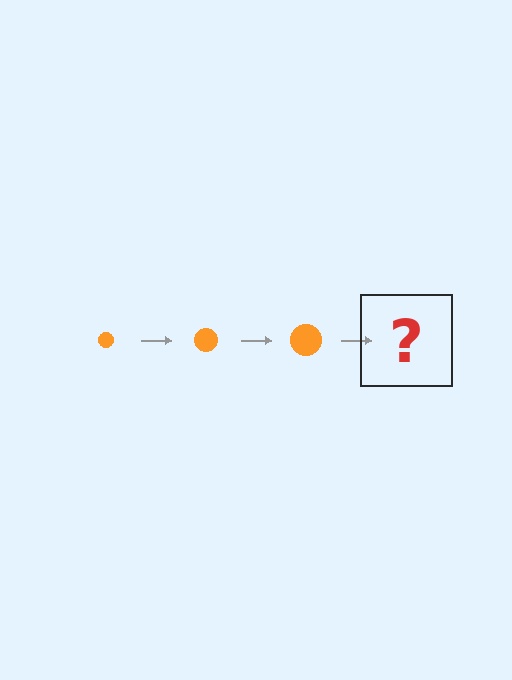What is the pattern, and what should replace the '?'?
The pattern is that the circle gets progressively larger each step. The '?' should be an orange circle, larger than the previous one.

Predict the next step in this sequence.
The next step is an orange circle, larger than the previous one.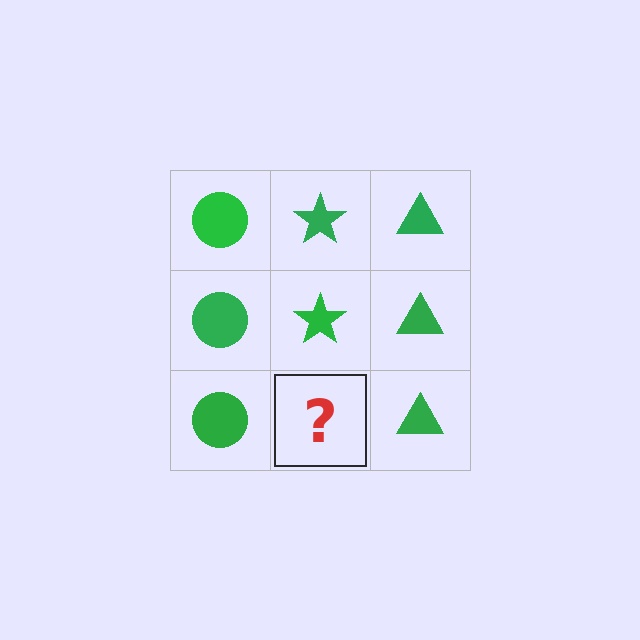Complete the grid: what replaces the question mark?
The question mark should be replaced with a green star.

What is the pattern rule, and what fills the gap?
The rule is that each column has a consistent shape. The gap should be filled with a green star.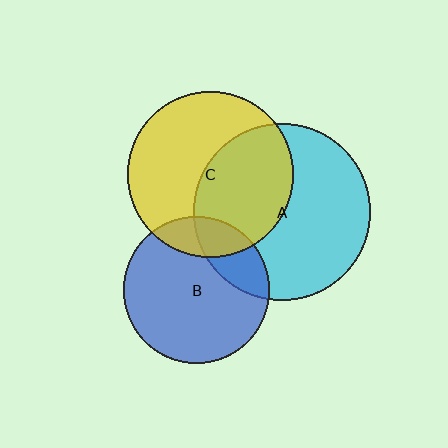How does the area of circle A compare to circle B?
Approximately 1.5 times.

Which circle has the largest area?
Circle A (cyan).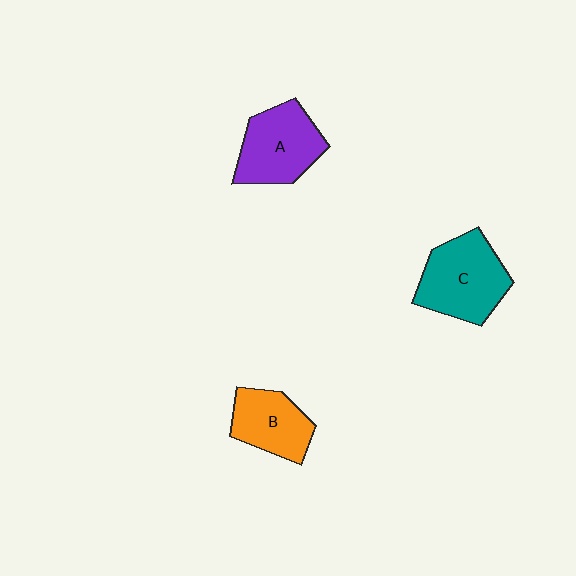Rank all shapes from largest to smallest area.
From largest to smallest: C (teal), A (purple), B (orange).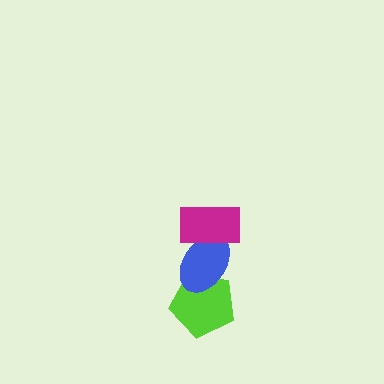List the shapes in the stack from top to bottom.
From top to bottom: the magenta rectangle, the blue ellipse, the lime pentagon.